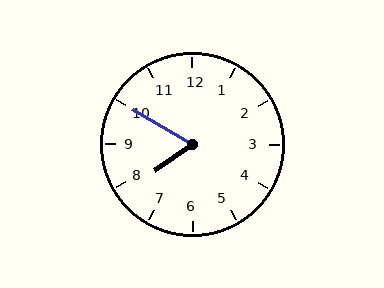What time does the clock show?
7:50.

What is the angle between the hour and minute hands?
Approximately 65 degrees.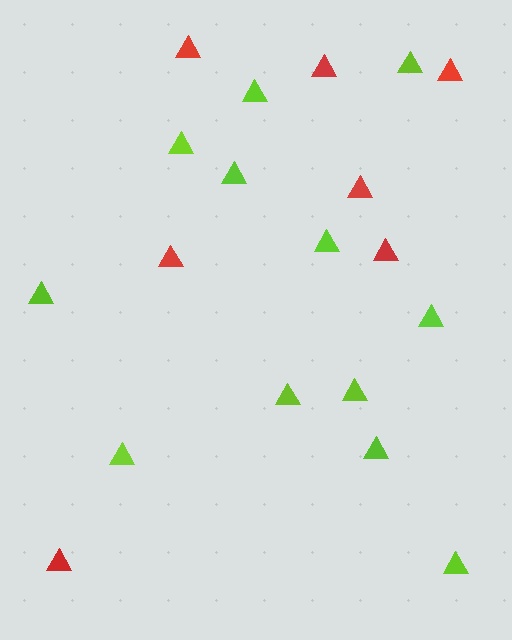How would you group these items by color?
There are 2 groups: one group of red triangles (7) and one group of lime triangles (12).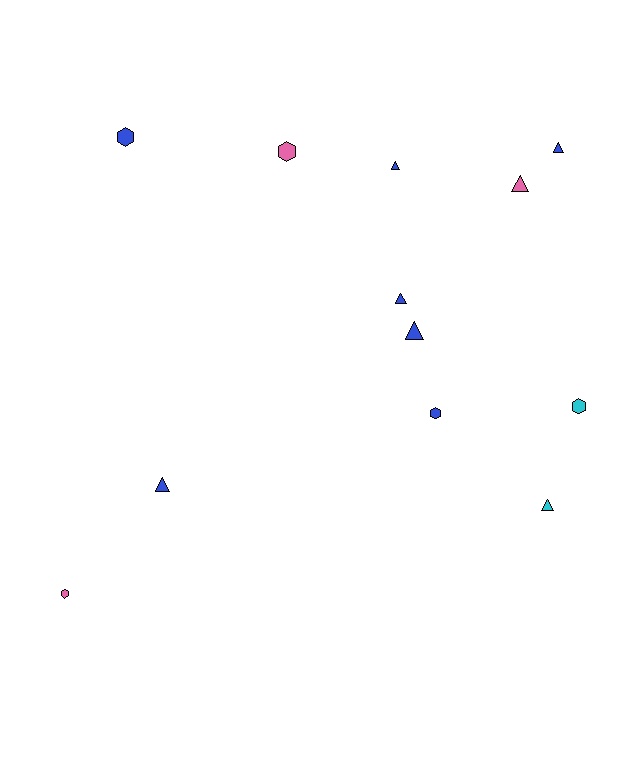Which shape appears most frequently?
Triangle, with 7 objects.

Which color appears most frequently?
Blue, with 7 objects.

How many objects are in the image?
There are 12 objects.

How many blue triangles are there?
There are 5 blue triangles.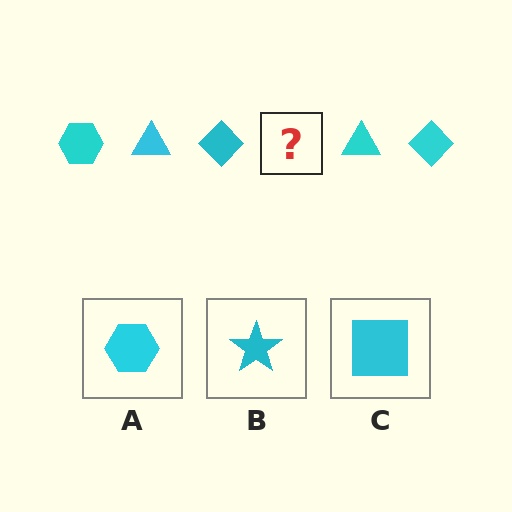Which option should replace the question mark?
Option A.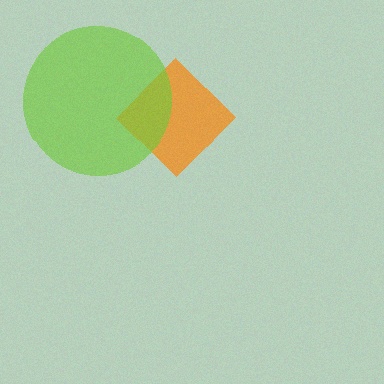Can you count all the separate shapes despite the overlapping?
Yes, there are 2 separate shapes.